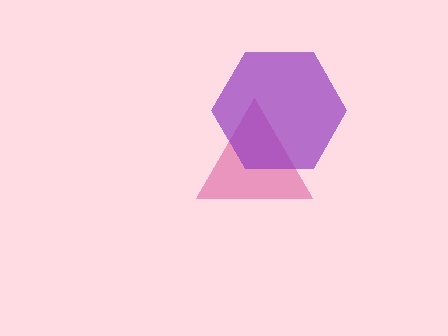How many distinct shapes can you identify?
There are 2 distinct shapes: a magenta triangle, a purple hexagon.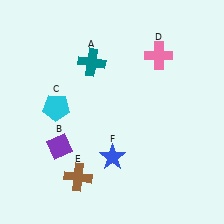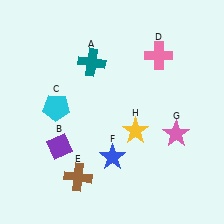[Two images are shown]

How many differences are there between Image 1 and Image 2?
There are 2 differences between the two images.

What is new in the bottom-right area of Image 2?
A pink star (G) was added in the bottom-right area of Image 2.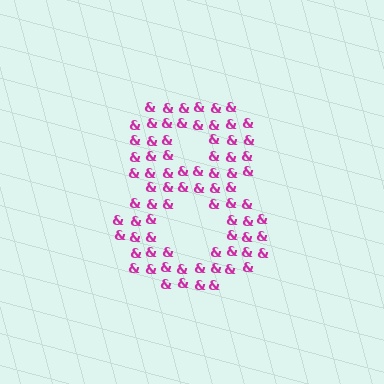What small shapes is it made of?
It is made of small ampersands.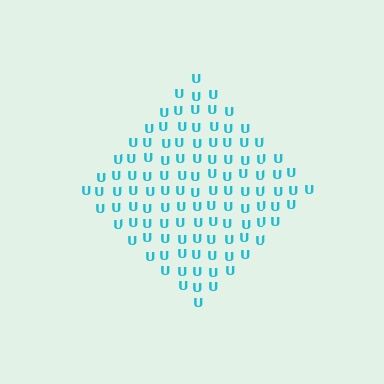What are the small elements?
The small elements are letter U's.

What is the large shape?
The large shape is a diamond.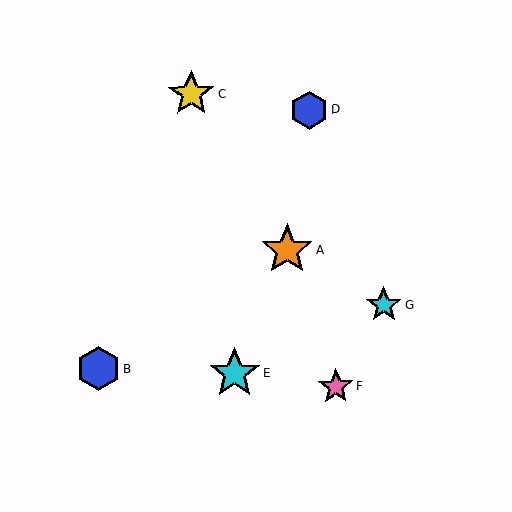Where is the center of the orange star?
The center of the orange star is at (287, 250).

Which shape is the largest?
The orange star (labeled A) is the largest.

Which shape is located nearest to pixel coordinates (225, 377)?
The cyan star (labeled E) at (235, 374) is nearest to that location.